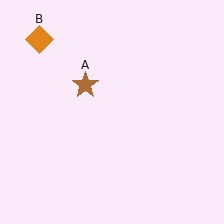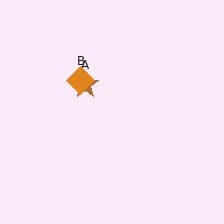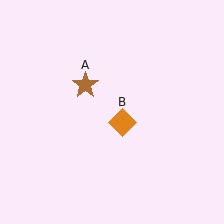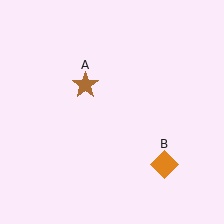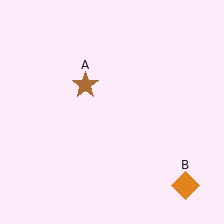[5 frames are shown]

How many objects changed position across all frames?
1 object changed position: orange diamond (object B).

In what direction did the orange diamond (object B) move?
The orange diamond (object B) moved down and to the right.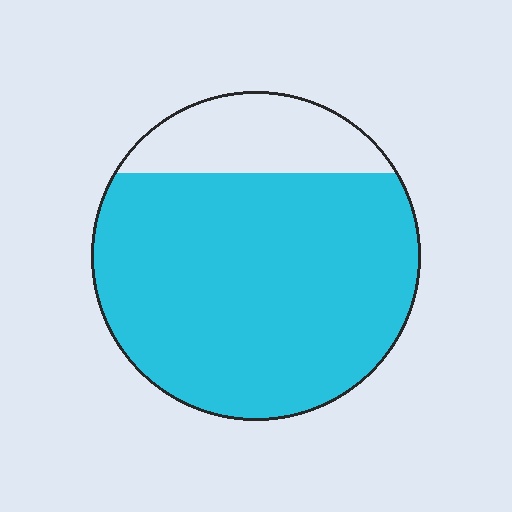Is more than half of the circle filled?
Yes.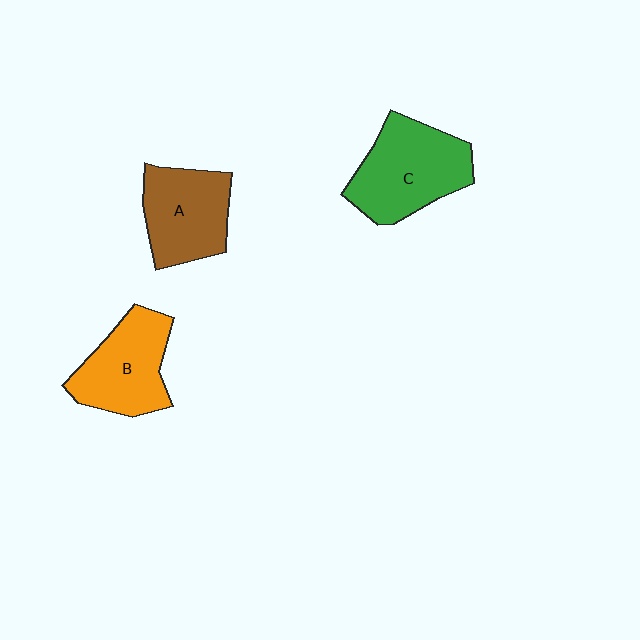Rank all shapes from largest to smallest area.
From largest to smallest: C (green), B (orange), A (brown).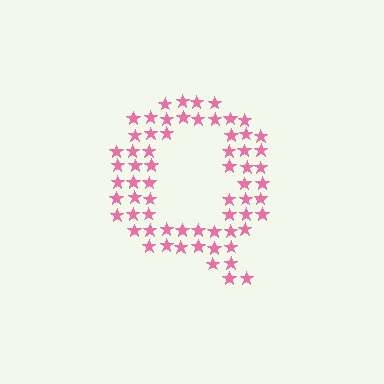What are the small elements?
The small elements are stars.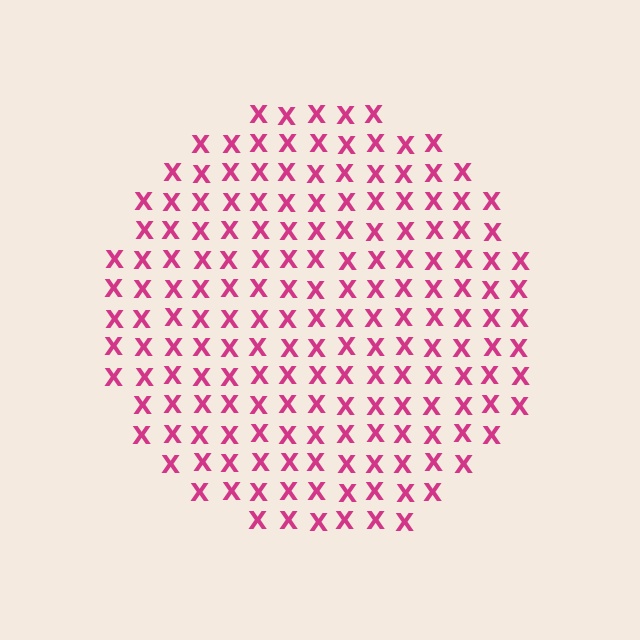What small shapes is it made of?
It is made of small letter X's.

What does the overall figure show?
The overall figure shows a circle.